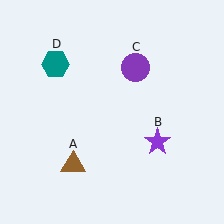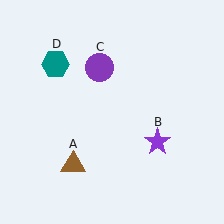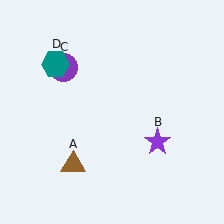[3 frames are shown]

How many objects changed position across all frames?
1 object changed position: purple circle (object C).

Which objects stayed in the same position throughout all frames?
Brown triangle (object A) and purple star (object B) and teal hexagon (object D) remained stationary.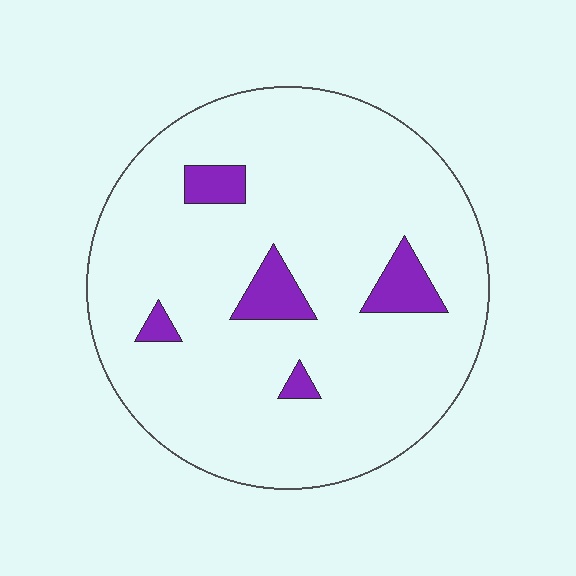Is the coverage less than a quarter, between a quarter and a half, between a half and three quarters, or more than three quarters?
Less than a quarter.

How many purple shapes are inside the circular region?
5.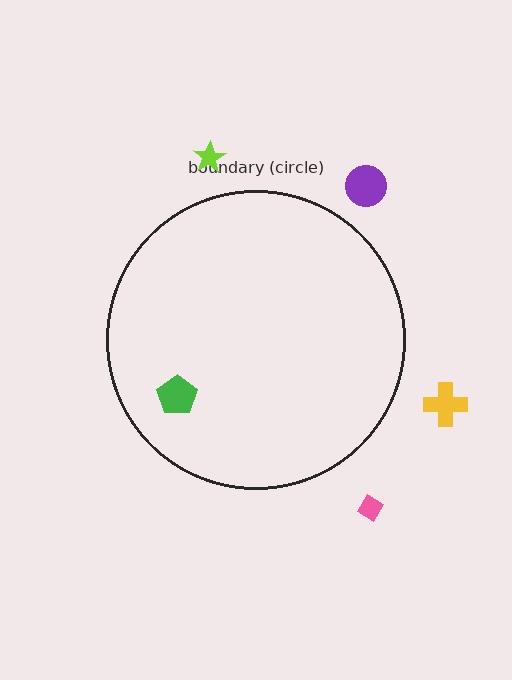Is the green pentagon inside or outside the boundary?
Inside.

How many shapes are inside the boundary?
1 inside, 4 outside.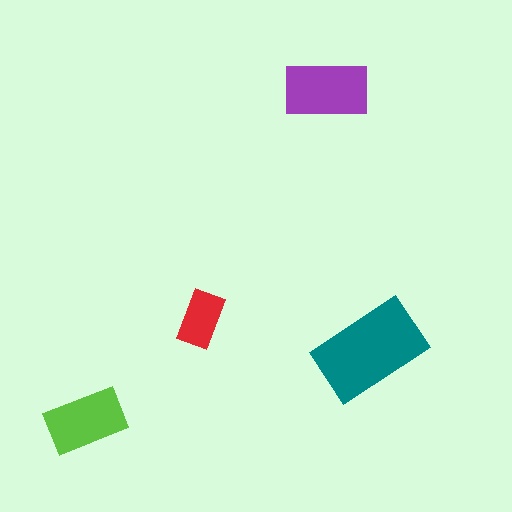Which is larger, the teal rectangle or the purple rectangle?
The teal one.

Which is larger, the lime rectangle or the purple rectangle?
The purple one.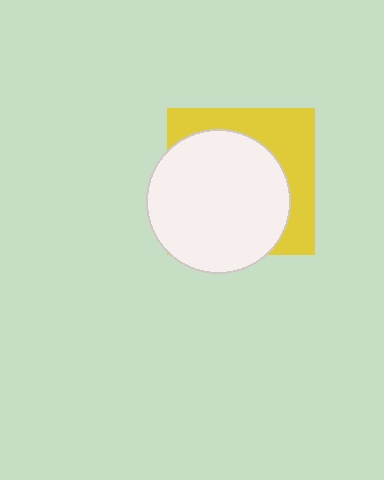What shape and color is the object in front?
The object in front is a white circle.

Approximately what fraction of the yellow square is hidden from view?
Roughly 63% of the yellow square is hidden behind the white circle.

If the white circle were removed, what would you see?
You would see the complete yellow square.